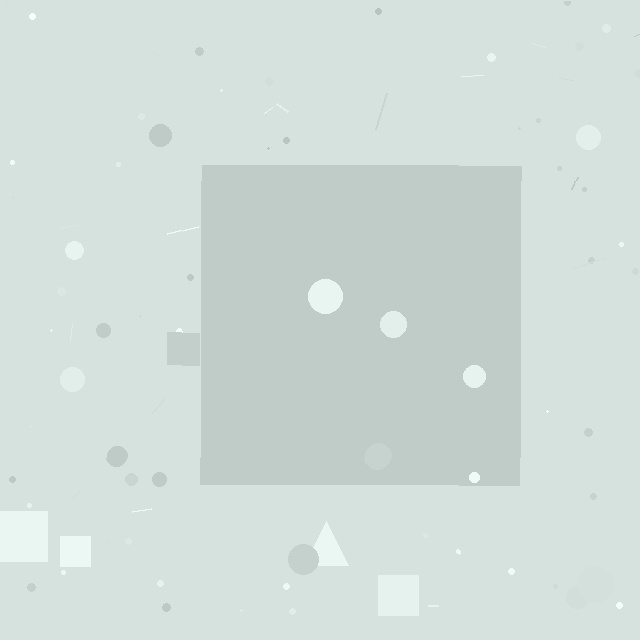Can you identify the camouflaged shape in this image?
The camouflaged shape is a square.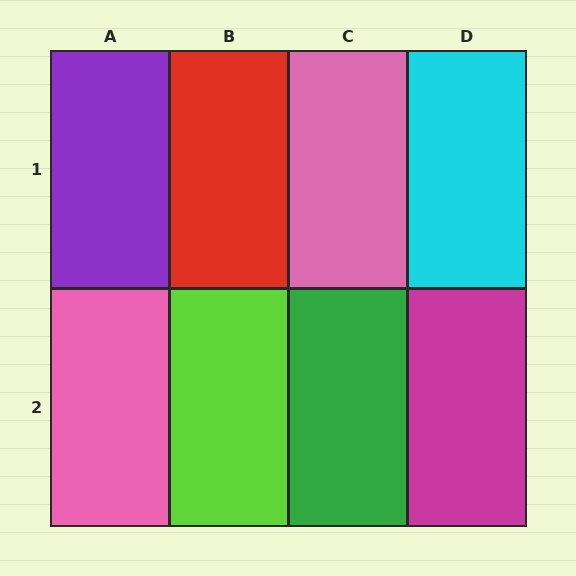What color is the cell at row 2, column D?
Magenta.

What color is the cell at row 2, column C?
Green.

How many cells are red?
1 cell is red.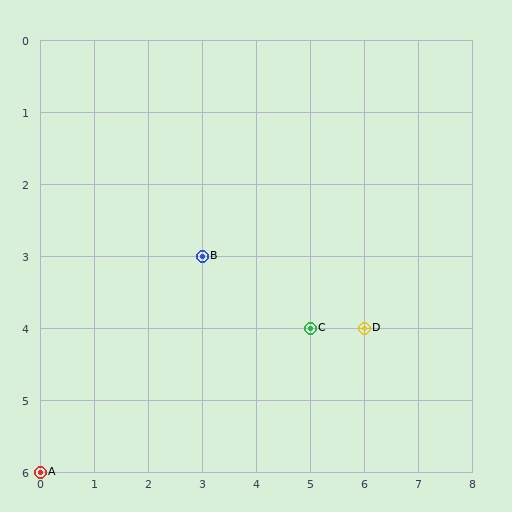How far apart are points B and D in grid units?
Points B and D are 3 columns and 1 row apart (about 3.2 grid units diagonally).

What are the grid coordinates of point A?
Point A is at grid coordinates (0, 6).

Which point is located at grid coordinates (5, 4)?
Point C is at (5, 4).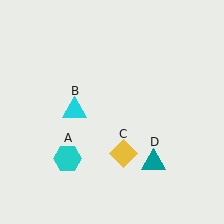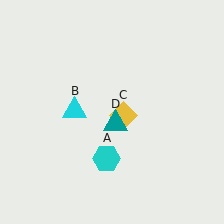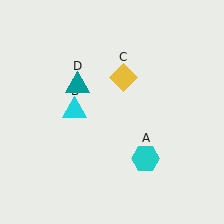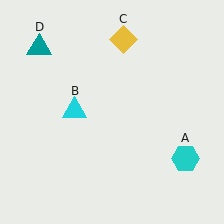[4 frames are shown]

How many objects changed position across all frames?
3 objects changed position: cyan hexagon (object A), yellow diamond (object C), teal triangle (object D).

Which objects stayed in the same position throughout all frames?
Cyan triangle (object B) remained stationary.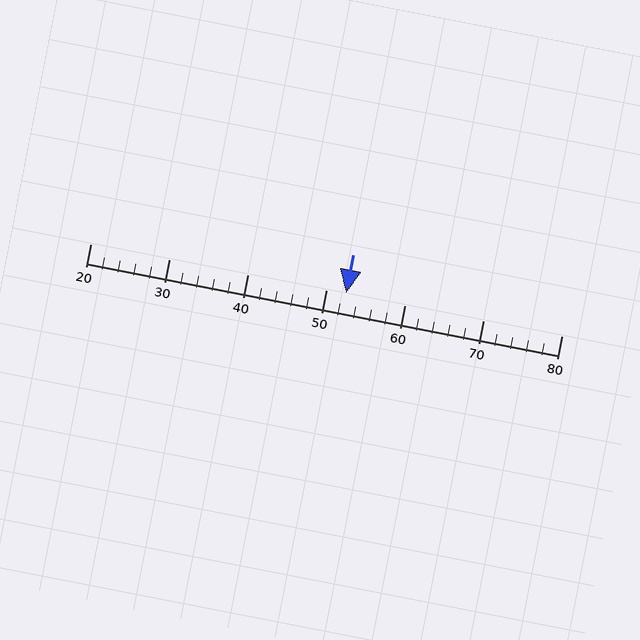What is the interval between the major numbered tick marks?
The major tick marks are spaced 10 units apart.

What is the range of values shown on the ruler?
The ruler shows values from 20 to 80.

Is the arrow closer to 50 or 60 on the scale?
The arrow is closer to 50.